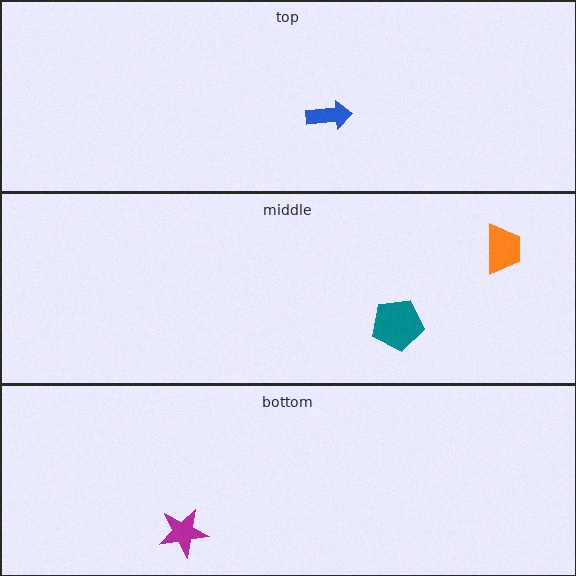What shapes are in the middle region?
The orange trapezoid, the teal pentagon.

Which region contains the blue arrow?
The top region.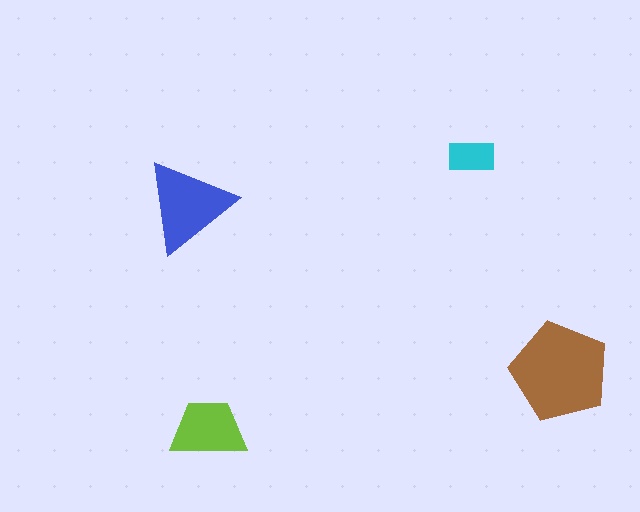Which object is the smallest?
The cyan rectangle.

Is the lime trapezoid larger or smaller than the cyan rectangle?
Larger.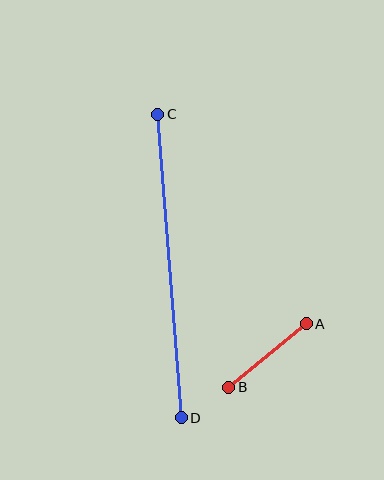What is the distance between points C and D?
The distance is approximately 304 pixels.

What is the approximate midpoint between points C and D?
The midpoint is at approximately (170, 266) pixels.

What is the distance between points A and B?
The distance is approximately 100 pixels.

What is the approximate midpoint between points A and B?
The midpoint is at approximately (268, 356) pixels.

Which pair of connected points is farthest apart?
Points C and D are farthest apart.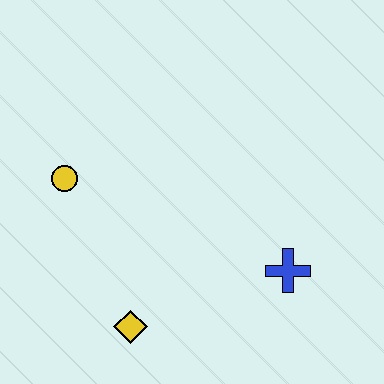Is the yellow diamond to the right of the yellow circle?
Yes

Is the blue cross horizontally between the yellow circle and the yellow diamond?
No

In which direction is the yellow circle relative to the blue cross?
The yellow circle is to the left of the blue cross.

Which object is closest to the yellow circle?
The yellow diamond is closest to the yellow circle.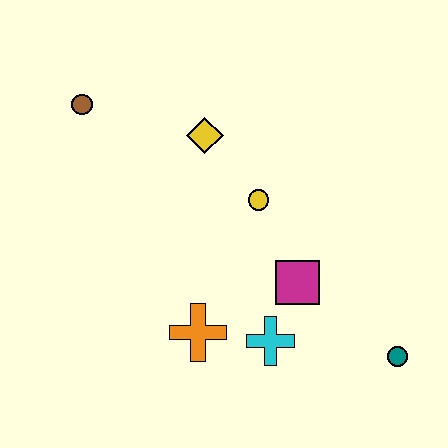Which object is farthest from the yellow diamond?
The teal circle is farthest from the yellow diamond.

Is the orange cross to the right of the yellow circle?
No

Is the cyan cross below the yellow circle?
Yes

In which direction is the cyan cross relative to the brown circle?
The cyan cross is below the brown circle.